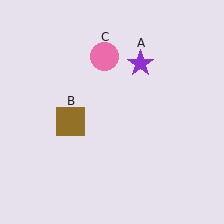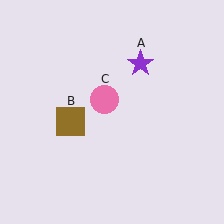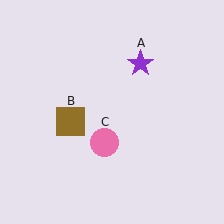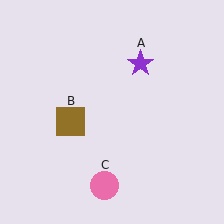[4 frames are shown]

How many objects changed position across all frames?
1 object changed position: pink circle (object C).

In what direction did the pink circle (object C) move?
The pink circle (object C) moved down.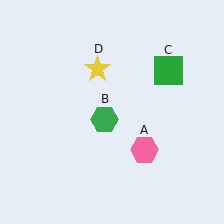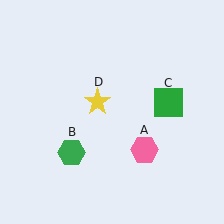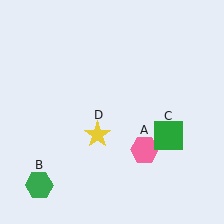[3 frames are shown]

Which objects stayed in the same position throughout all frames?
Pink hexagon (object A) remained stationary.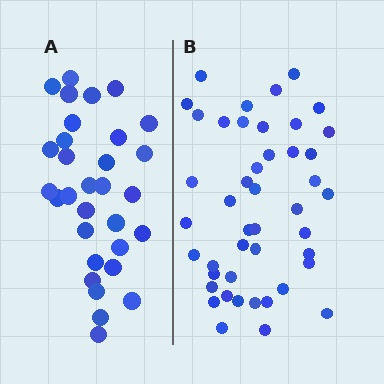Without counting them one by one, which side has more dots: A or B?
Region B (the right region) has more dots.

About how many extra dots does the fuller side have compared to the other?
Region B has approximately 15 more dots than region A.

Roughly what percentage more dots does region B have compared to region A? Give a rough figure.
About 45% more.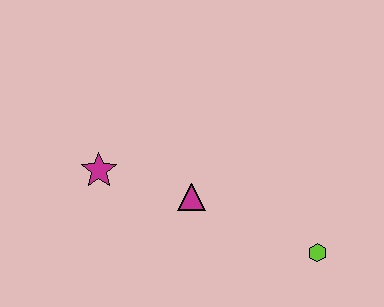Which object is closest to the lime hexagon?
The magenta triangle is closest to the lime hexagon.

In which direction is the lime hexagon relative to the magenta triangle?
The lime hexagon is to the right of the magenta triangle.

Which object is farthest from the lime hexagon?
The magenta star is farthest from the lime hexagon.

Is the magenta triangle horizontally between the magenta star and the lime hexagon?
Yes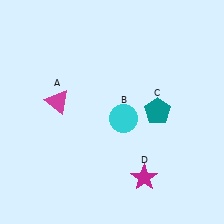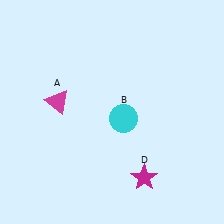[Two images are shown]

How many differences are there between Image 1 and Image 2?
There is 1 difference between the two images.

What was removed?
The teal pentagon (C) was removed in Image 2.